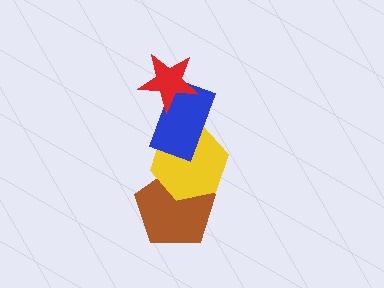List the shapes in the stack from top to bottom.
From top to bottom: the red star, the blue rectangle, the yellow hexagon, the brown pentagon.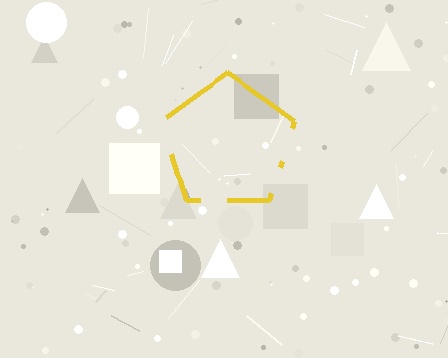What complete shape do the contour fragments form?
The contour fragments form a pentagon.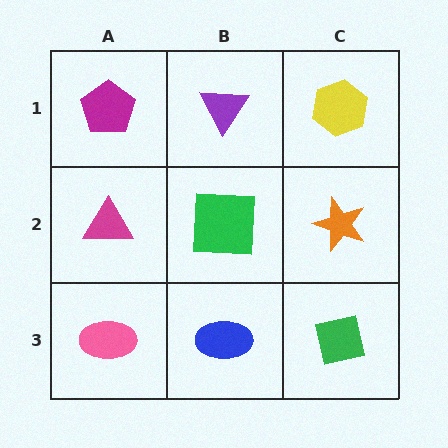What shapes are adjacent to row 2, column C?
A yellow hexagon (row 1, column C), a green square (row 3, column C), a green square (row 2, column B).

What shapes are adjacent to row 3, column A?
A magenta triangle (row 2, column A), a blue ellipse (row 3, column B).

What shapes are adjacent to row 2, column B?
A purple triangle (row 1, column B), a blue ellipse (row 3, column B), a magenta triangle (row 2, column A), an orange star (row 2, column C).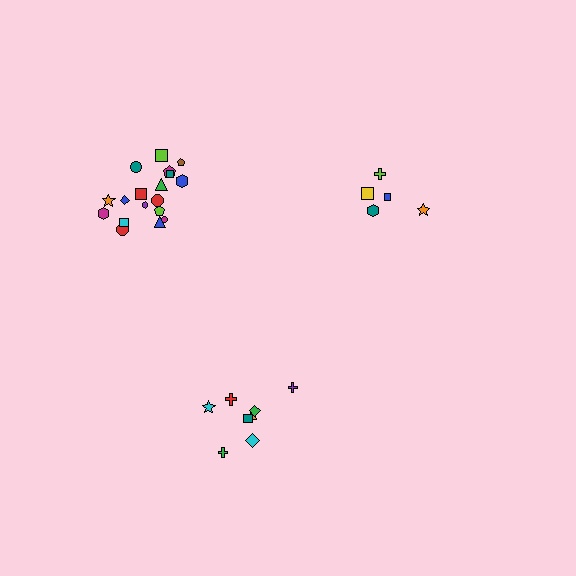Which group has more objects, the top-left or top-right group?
The top-left group.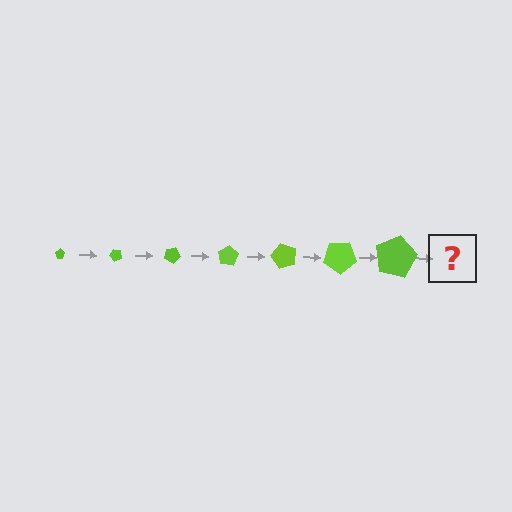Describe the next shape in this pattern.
It should be a pentagon, larger than the previous one and rotated 350 degrees from the start.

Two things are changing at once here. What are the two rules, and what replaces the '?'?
The two rules are that the pentagon grows larger each step and it rotates 50 degrees each step. The '?' should be a pentagon, larger than the previous one and rotated 350 degrees from the start.